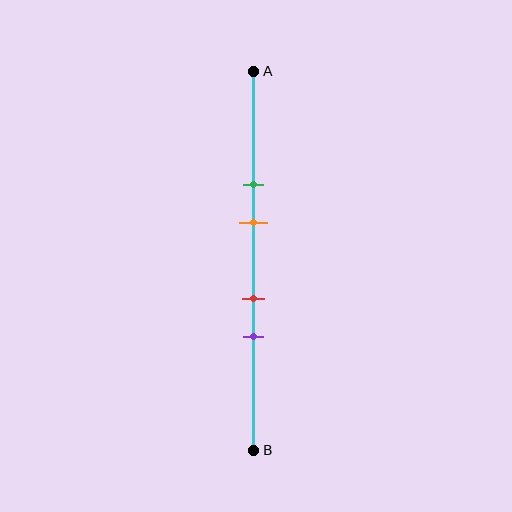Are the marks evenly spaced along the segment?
No, the marks are not evenly spaced.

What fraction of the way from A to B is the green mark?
The green mark is approximately 30% (0.3) of the way from A to B.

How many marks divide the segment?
There are 4 marks dividing the segment.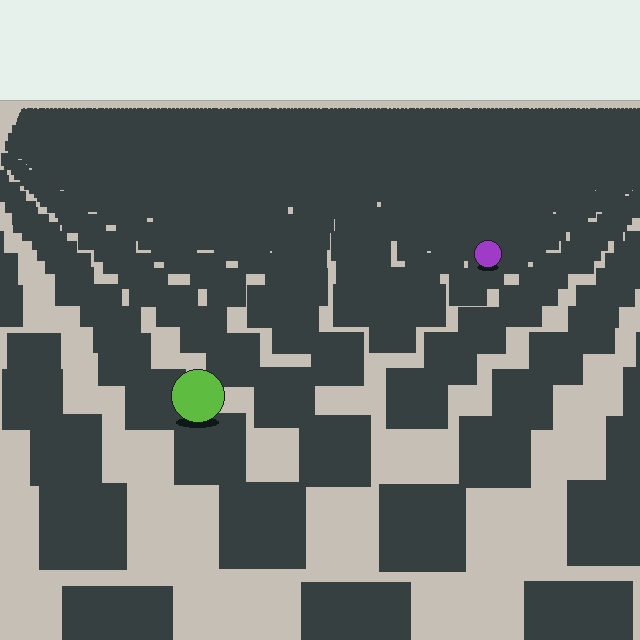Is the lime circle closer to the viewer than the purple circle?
Yes. The lime circle is closer — you can tell from the texture gradient: the ground texture is coarser near it.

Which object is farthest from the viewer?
The purple circle is farthest from the viewer. It appears smaller and the ground texture around it is denser.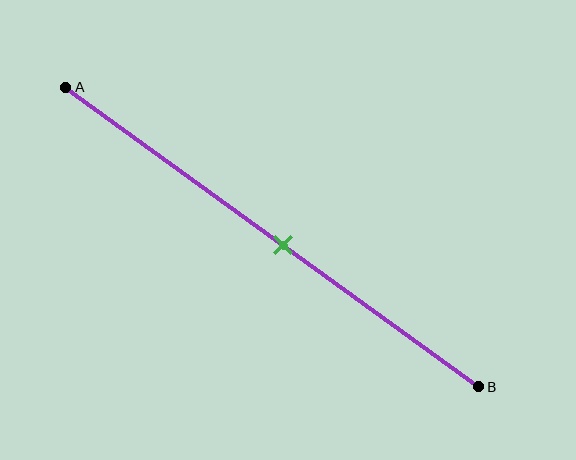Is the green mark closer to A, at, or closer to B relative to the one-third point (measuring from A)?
The green mark is closer to point B than the one-third point of segment AB.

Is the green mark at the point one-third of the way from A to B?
No, the mark is at about 55% from A, not at the 33% one-third point.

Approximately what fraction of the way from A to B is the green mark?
The green mark is approximately 55% of the way from A to B.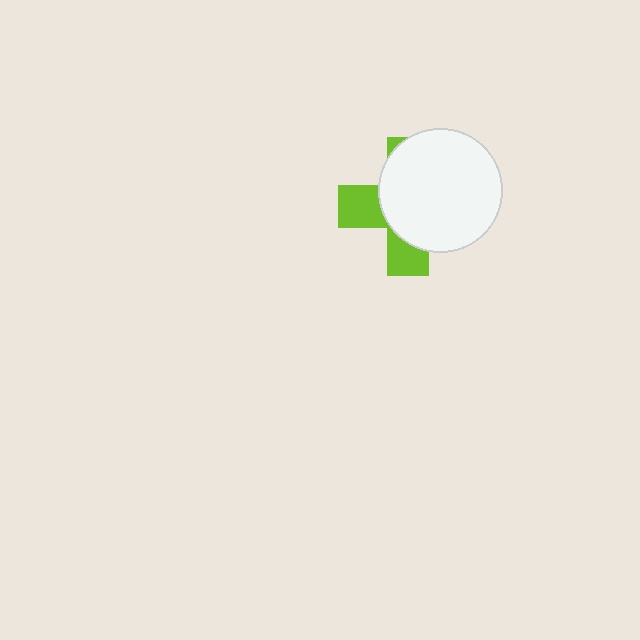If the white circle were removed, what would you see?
You would see the complete lime cross.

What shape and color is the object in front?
The object in front is a white circle.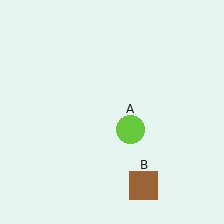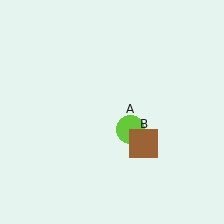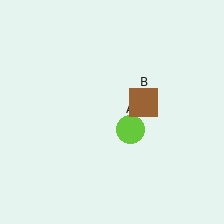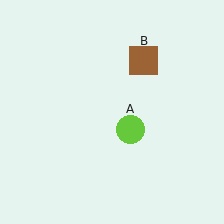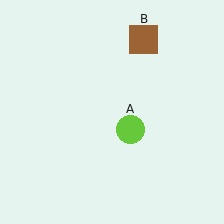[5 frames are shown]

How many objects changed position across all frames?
1 object changed position: brown square (object B).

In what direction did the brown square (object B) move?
The brown square (object B) moved up.